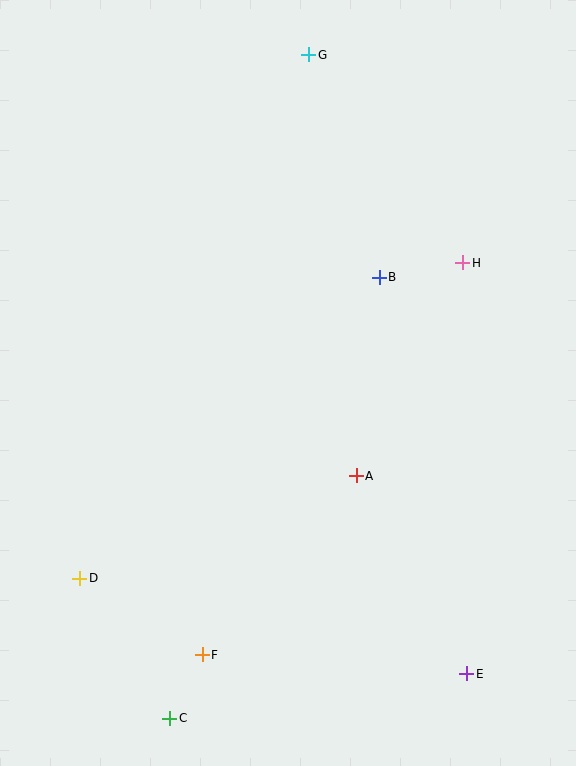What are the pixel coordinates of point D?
Point D is at (80, 578).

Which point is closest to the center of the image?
Point A at (356, 476) is closest to the center.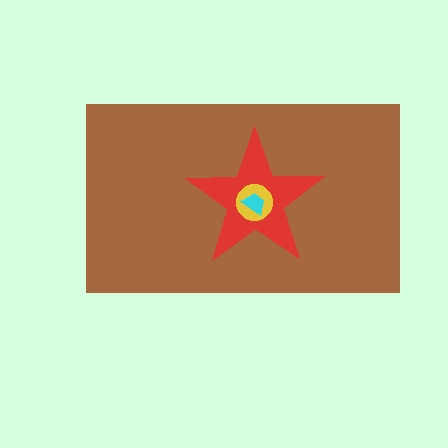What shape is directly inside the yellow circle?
The cyan trapezoid.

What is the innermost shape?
The cyan trapezoid.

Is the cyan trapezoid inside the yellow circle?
Yes.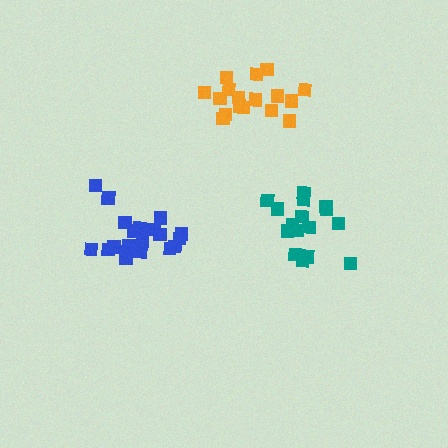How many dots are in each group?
Group 1: 20 dots, Group 2: 17 dots, Group 3: 17 dots (54 total).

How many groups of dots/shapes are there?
There are 3 groups.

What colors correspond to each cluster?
The clusters are colored: blue, teal, orange.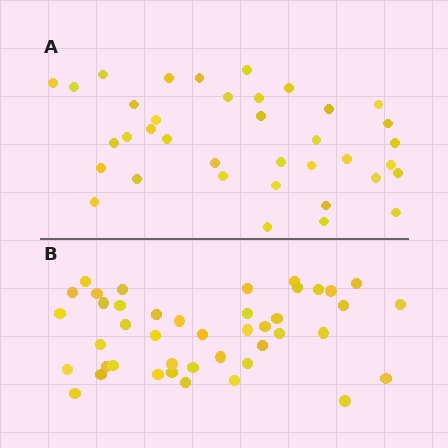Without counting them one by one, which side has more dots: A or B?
Region B (the bottom region) has more dots.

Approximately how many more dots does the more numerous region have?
Region B has about 6 more dots than region A.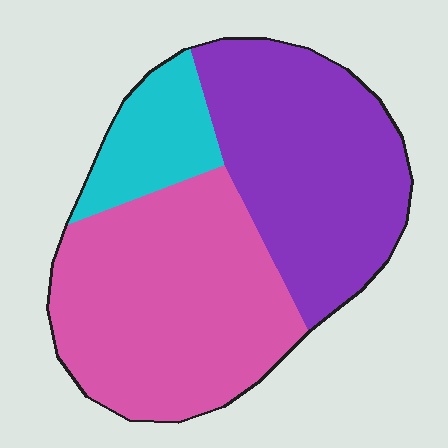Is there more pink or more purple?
Pink.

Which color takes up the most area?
Pink, at roughly 45%.